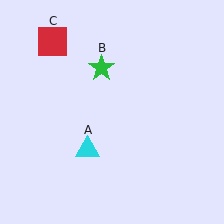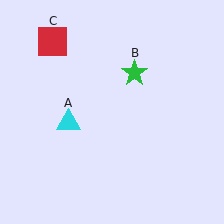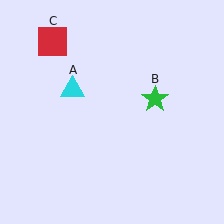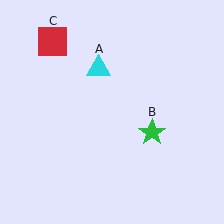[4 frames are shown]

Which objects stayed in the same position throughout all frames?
Red square (object C) remained stationary.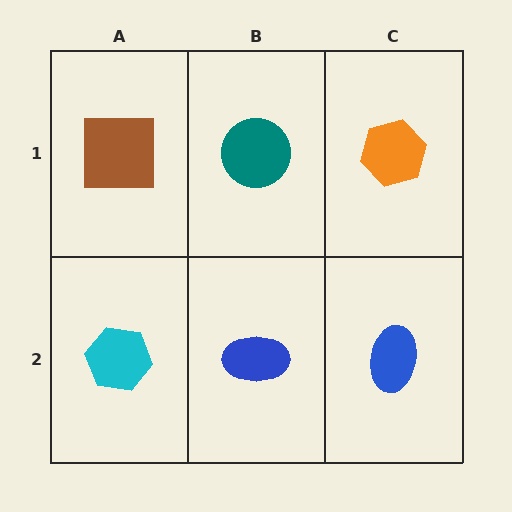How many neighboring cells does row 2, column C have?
2.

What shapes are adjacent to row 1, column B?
A blue ellipse (row 2, column B), a brown square (row 1, column A), an orange hexagon (row 1, column C).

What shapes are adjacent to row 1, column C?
A blue ellipse (row 2, column C), a teal circle (row 1, column B).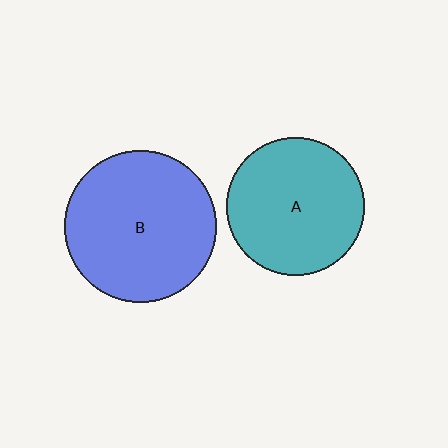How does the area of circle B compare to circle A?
Approximately 1.2 times.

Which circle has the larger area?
Circle B (blue).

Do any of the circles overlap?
No, none of the circles overlap.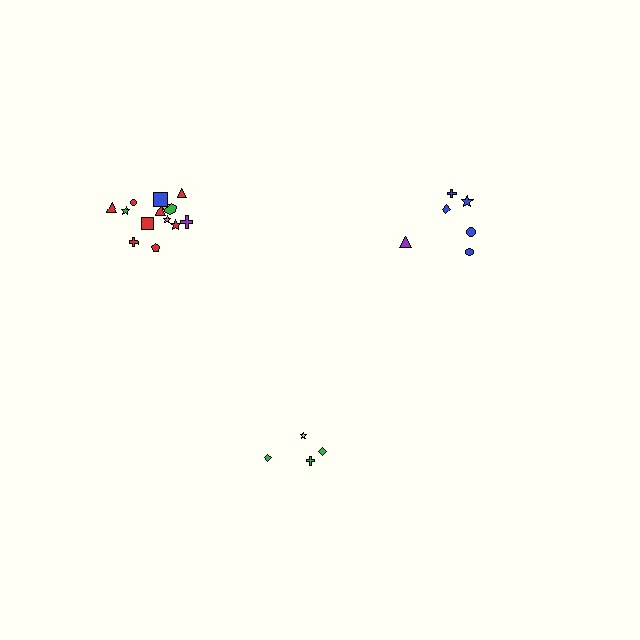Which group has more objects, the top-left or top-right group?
The top-left group.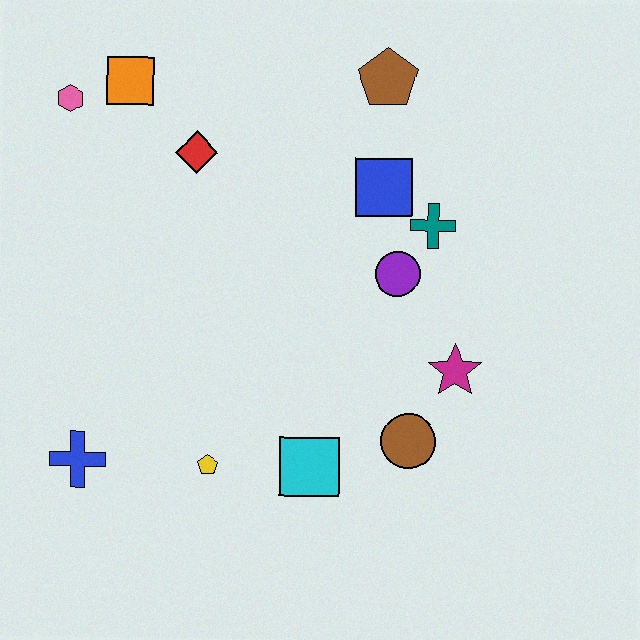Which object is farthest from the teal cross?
The blue cross is farthest from the teal cross.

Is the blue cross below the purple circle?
Yes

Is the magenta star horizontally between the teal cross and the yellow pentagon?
No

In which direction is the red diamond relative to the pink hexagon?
The red diamond is to the right of the pink hexagon.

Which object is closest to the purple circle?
The teal cross is closest to the purple circle.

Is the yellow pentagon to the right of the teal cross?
No